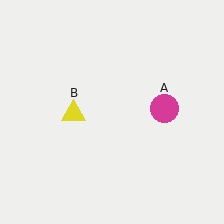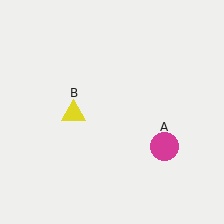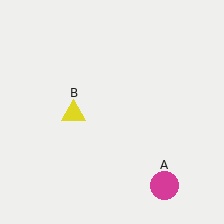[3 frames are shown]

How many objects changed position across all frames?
1 object changed position: magenta circle (object A).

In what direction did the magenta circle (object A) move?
The magenta circle (object A) moved down.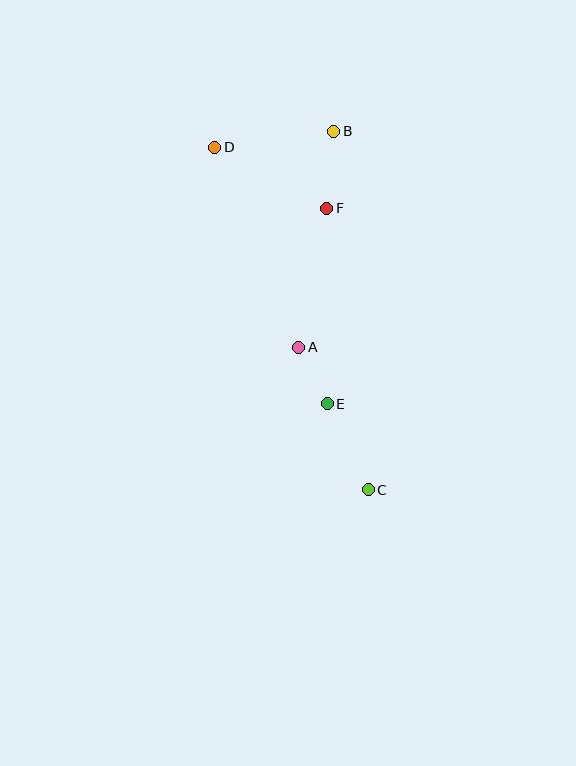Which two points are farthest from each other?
Points C and D are farthest from each other.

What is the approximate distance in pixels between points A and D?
The distance between A and D is approximately 217 pixels.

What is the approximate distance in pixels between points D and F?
The distance between D and F is approximately 127 pixels.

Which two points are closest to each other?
Points A and E are closest to each other.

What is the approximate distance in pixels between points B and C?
The distance between B and C is approximately 360 pixels.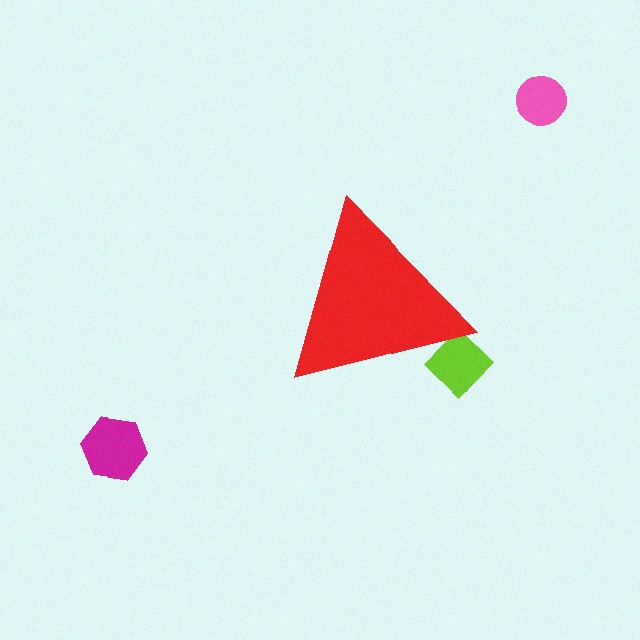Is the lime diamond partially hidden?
Yes, the lime diamond is partially hidden behind the red triangle.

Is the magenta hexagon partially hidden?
No, the magenta hexagon is fully visible.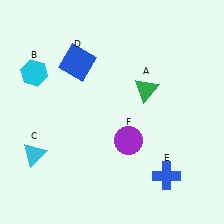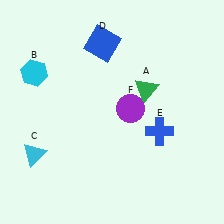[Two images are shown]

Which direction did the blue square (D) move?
The blue square (D) moved right.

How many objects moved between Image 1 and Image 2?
3 objects moved between the two images.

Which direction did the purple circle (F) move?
The purple circle (F) moved up.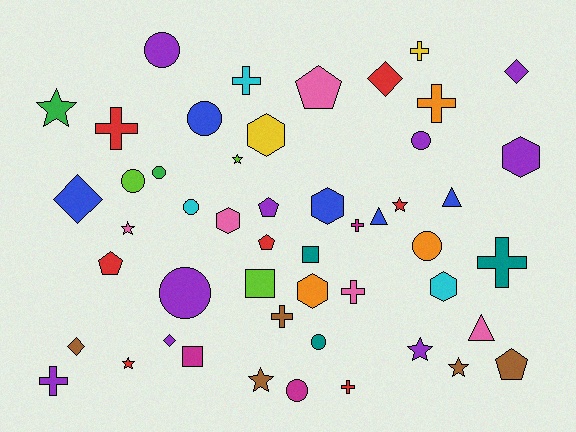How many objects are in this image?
There are 50 objects.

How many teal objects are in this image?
There are 3 teal objects.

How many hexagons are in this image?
There are 6 hexagons.